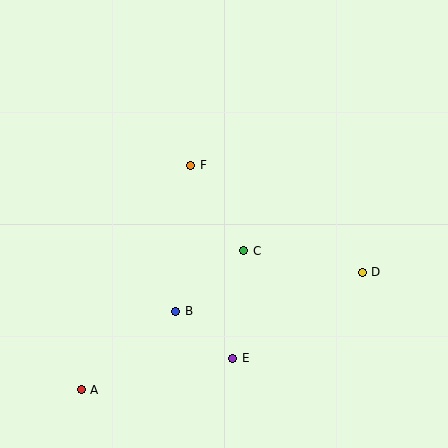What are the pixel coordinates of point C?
Point C is at (244, 251).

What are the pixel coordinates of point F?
Point F is at (191, 165).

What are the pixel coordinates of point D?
Point D is at (362, 272).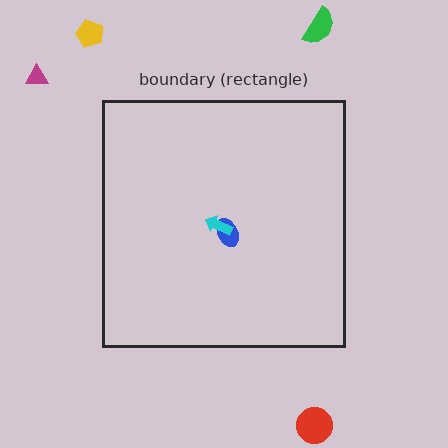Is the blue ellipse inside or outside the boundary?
Inside.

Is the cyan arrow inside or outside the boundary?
Inside.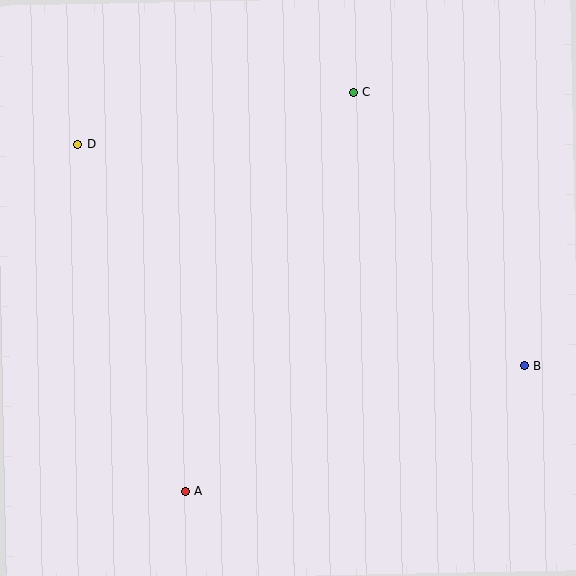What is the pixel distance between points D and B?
The distance between D and B is 498 pixels.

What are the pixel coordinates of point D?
Point D is at (78, 145).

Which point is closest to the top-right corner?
Point C is closest to the top-right corner.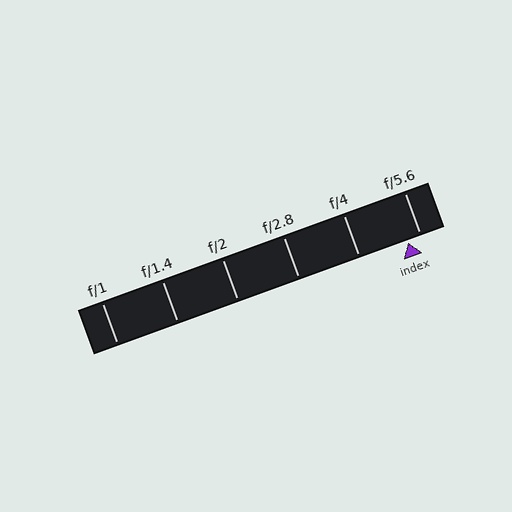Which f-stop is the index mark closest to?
The index mark is closest to f/5.6.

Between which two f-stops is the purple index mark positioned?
The index mark is between f/4 and f/5.6.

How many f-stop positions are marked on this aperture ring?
There are 6 f-stop positions marked.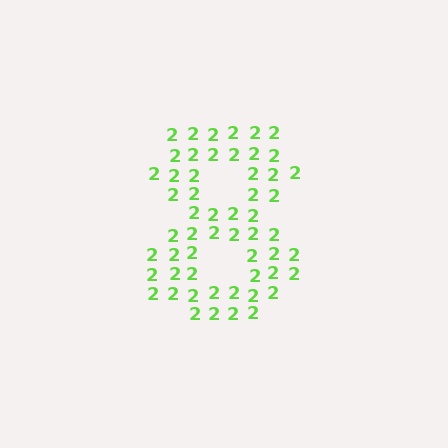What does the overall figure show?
The overall figure shows the digit 8.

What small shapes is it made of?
It is made of small digit 2's.